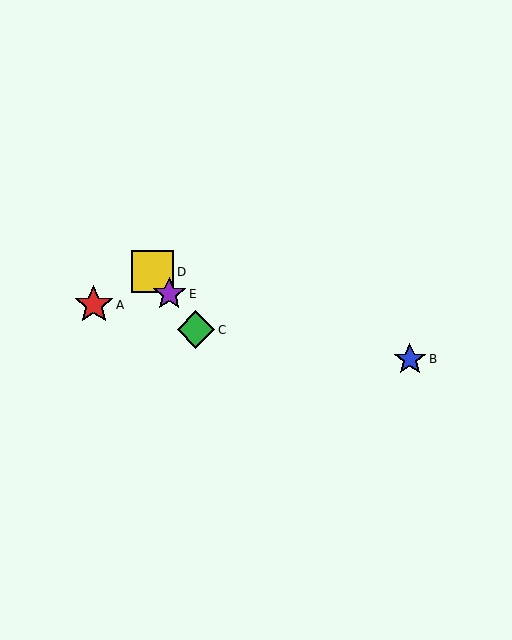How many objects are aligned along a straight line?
3 objects (C, D, E) are aligned along a straight line.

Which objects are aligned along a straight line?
Objects C, D, E are aligned along a straight line.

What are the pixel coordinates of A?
Object A is at (94, 305).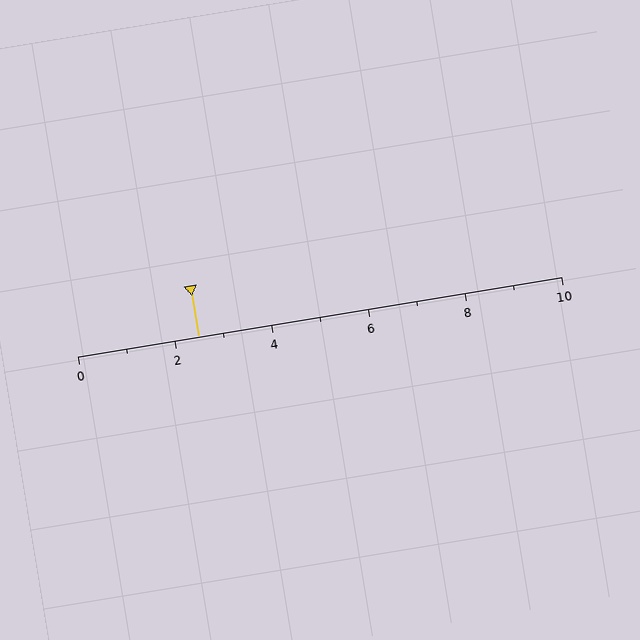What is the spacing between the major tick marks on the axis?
The major ticks are spaced 2 apart.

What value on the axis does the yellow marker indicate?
The marker indicates approximately 2.5.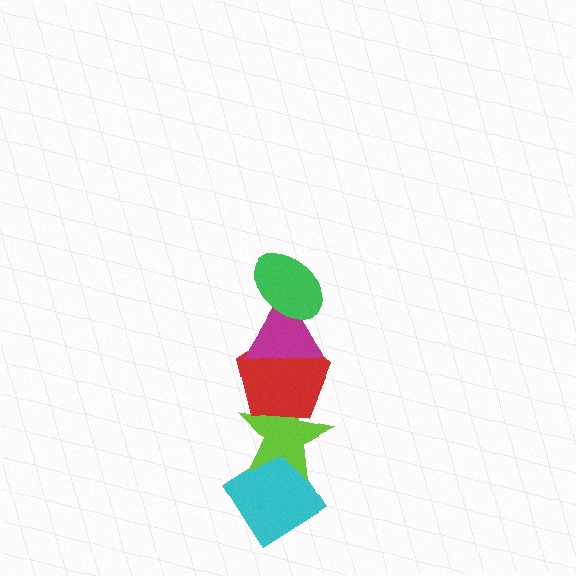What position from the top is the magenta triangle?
The magenta triangle is 2nd from the top.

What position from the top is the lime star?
The lime star is 4th from the top.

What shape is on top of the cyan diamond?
The lime star is on top of the cyan diamond.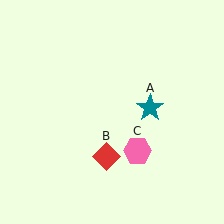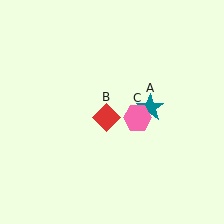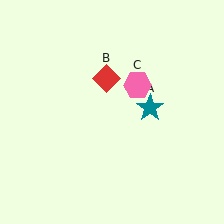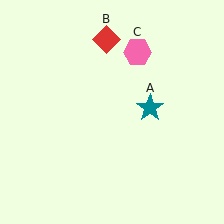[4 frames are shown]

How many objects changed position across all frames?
2 objects changed position: red diamond (object B), pink hexagon (object C).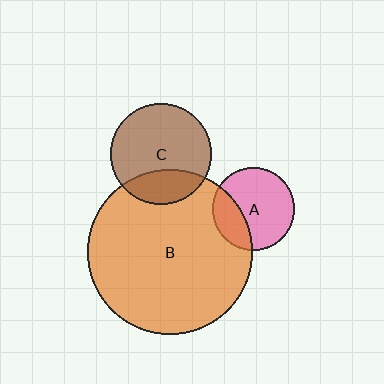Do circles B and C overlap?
Yes.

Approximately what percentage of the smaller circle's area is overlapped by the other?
Approximately 25%.